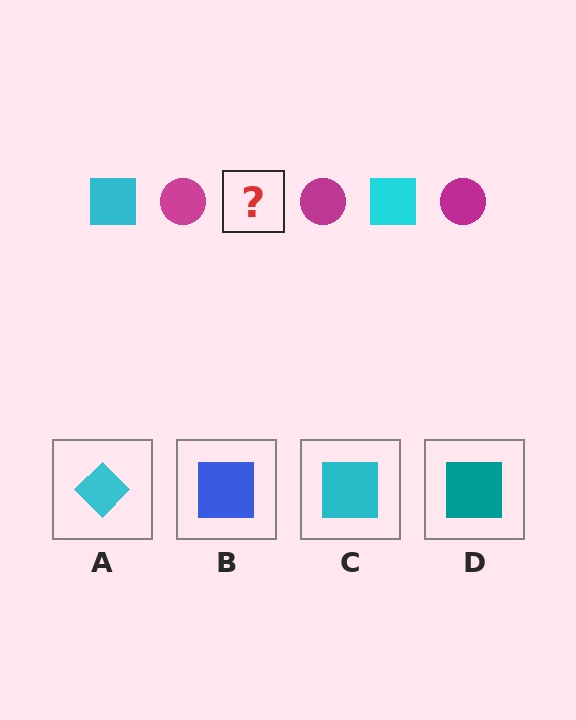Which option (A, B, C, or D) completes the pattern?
C.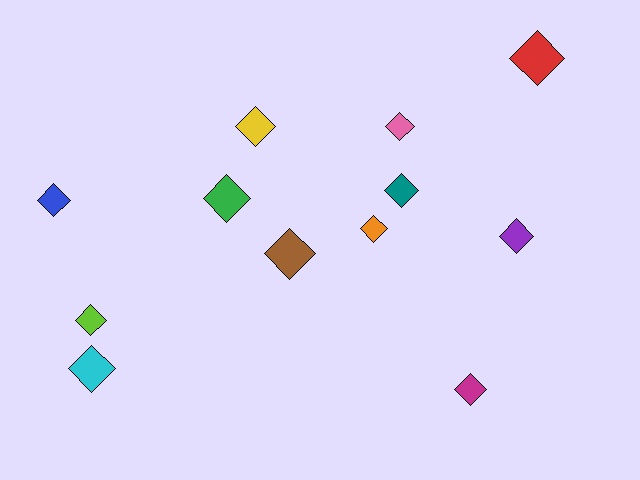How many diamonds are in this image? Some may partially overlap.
There are 12 diamonds.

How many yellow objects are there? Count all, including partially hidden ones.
There is 1 yellow object.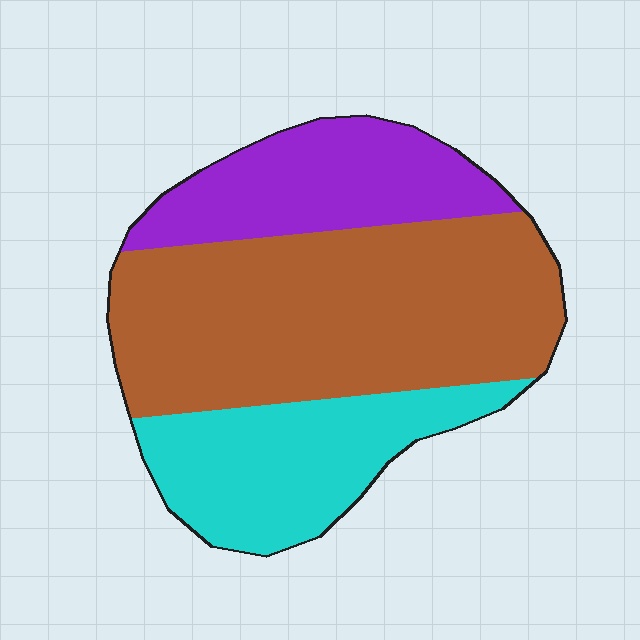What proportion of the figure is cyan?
Cyan covers roughly 25% of the figure.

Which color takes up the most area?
Brown, at roughly 50%.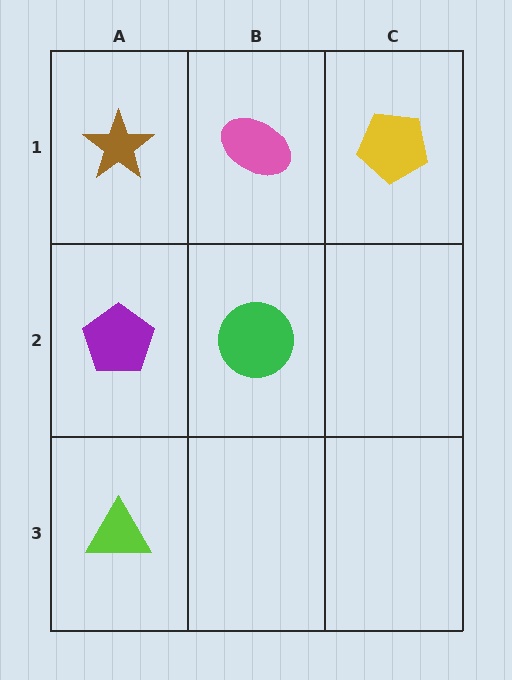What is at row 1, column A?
A brown star.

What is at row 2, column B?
A green circle.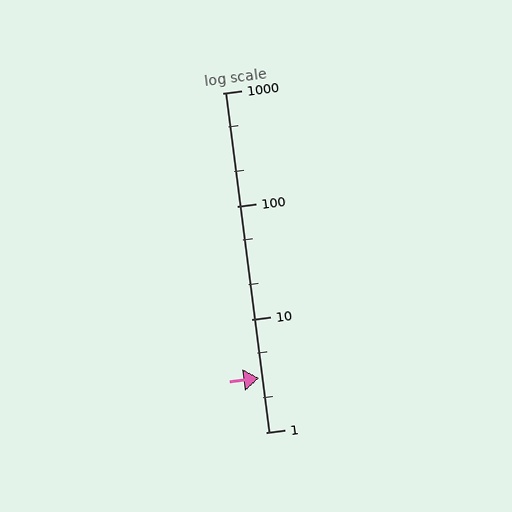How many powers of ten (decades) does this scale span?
The scale spans 3 decades, from 1 to 1000.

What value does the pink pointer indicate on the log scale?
The pointer indicates approximately 3.